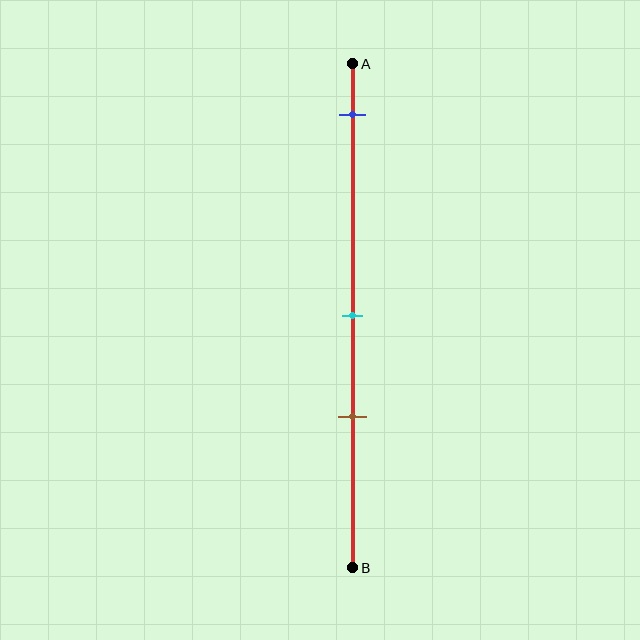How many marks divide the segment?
There are 3 marks dividing the segment.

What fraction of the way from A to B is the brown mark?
The brown mark is approximately 70% (0.7) of the way from A to B.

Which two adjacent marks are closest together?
The cyan and brown marks are the closest adjacent pair.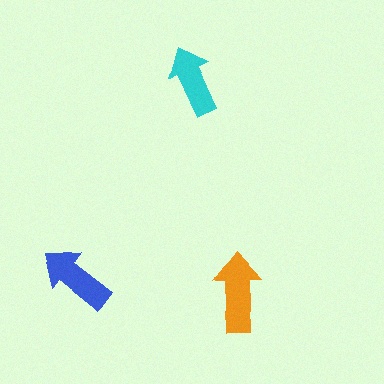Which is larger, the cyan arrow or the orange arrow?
The orange one.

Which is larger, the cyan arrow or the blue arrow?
The blue one.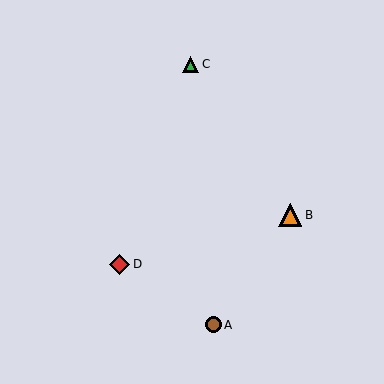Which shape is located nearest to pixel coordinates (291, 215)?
The orange triangle (labeled B) at (290, 215) is nearest to that location.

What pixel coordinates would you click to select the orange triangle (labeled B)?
Click at (290, 215) to select the orange triangle B.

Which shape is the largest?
The orange triangle (labeled B) is the largest.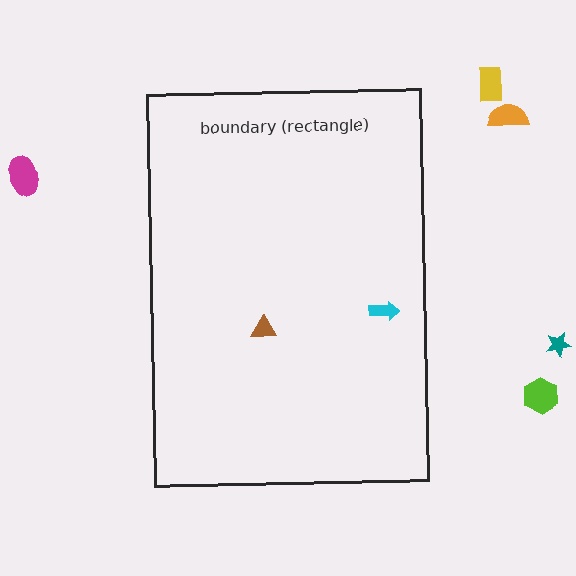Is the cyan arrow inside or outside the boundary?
Inside.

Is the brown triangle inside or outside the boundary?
Inside.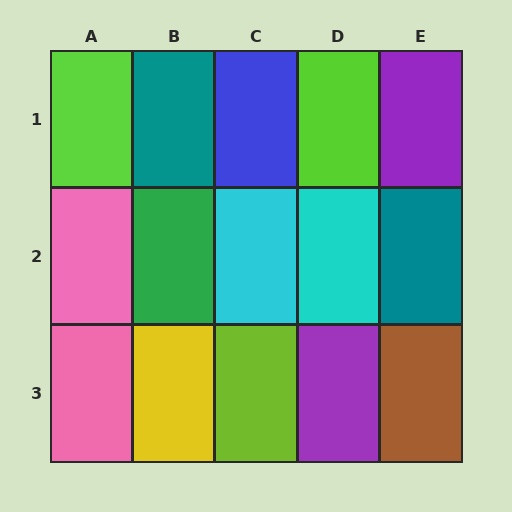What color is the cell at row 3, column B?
Yellow.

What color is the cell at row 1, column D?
Lime.